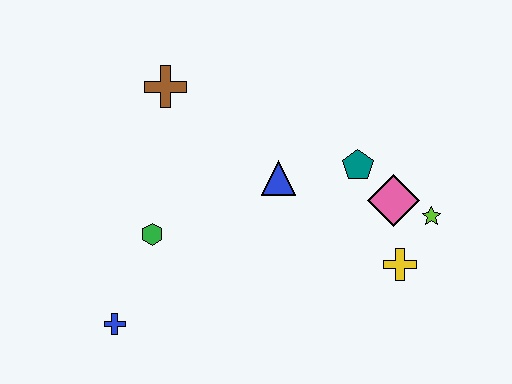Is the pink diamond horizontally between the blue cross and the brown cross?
No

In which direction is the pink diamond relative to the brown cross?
The pink diamond is to the right of the brown cross.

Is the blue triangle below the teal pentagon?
Yes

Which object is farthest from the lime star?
The blue cross is farthest from the lime star.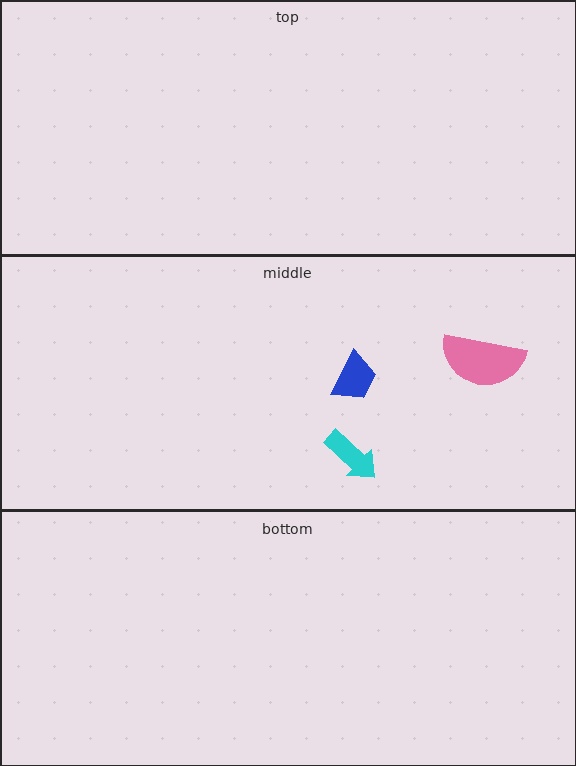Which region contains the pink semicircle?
The middle region.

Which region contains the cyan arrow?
The middle region.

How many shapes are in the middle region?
3.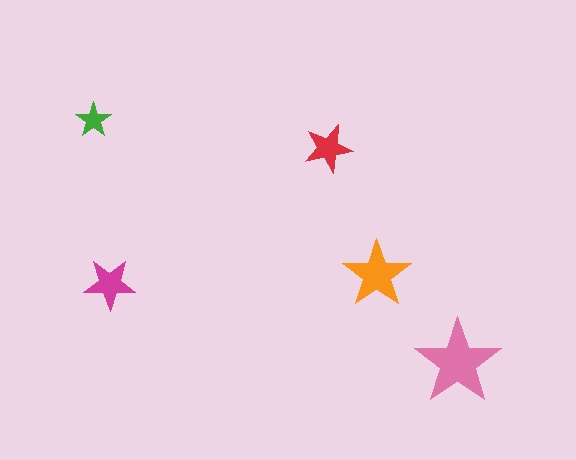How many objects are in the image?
There are 5 objects in the image.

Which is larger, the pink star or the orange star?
The pink one.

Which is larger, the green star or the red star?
The red one.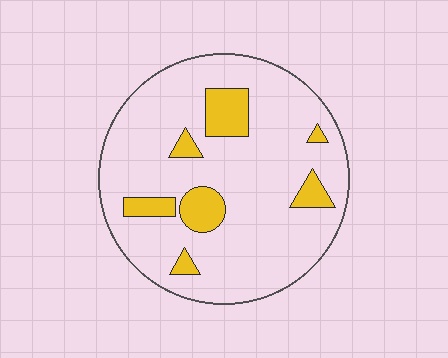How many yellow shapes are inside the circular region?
7.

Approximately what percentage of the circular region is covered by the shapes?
Approximately 15%.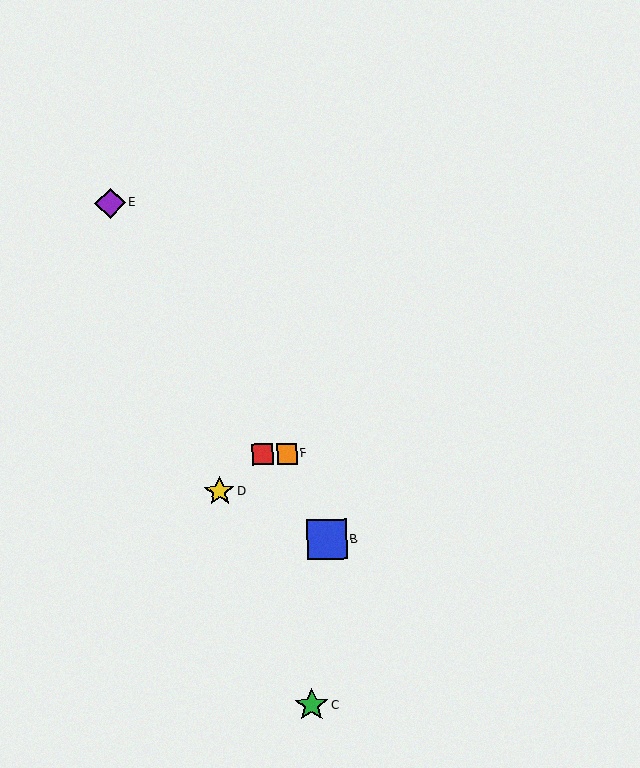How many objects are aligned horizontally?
2 objects (A, F) are aligned horizontally.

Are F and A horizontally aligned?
Yes, both are at y≈454.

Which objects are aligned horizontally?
Objects A, F are aligned horizontally.